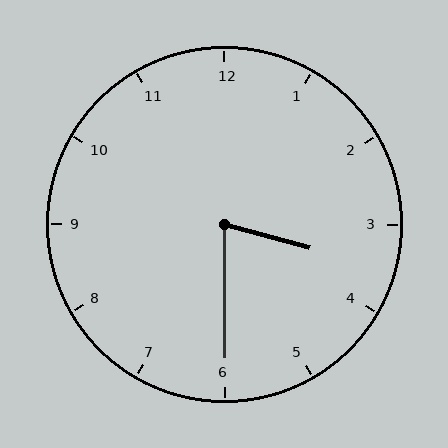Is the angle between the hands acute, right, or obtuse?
It is acute.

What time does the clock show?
3:30.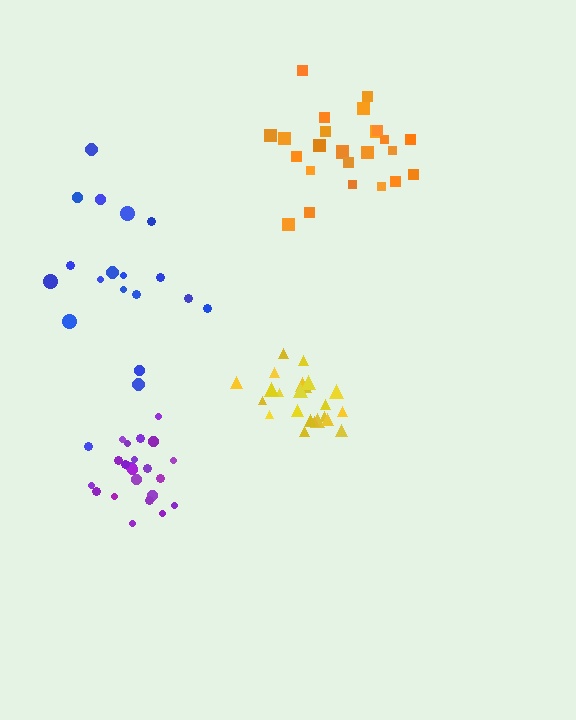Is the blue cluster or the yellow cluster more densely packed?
Yellow.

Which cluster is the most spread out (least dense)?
Blue.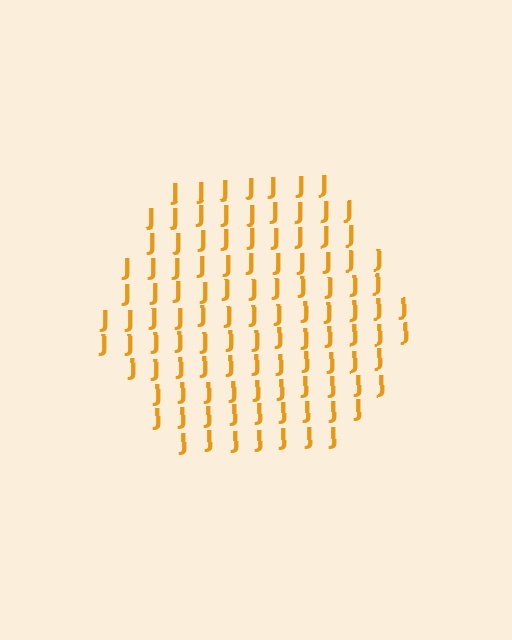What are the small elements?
The small elements are letter J's.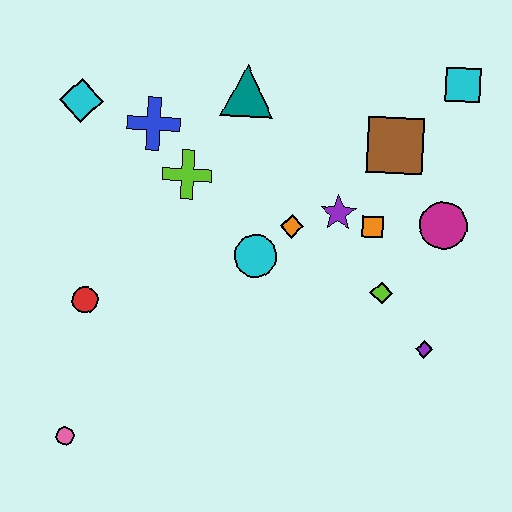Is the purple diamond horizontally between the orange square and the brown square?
No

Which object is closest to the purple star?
The orange square is closest to the purple star.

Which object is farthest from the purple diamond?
The cyan diamond is farthest from the purple diamond.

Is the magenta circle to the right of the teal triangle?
Yes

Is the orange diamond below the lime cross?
Yes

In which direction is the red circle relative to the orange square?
The red circle is to the left of the orange square.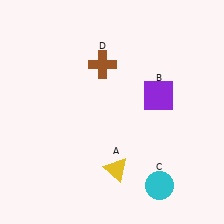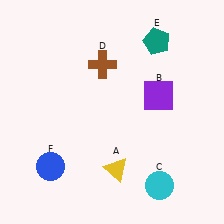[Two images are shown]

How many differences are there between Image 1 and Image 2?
There are 2 differences between the two images.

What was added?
A teal pentagon (E), a blue circle (F) were added in Image 2.